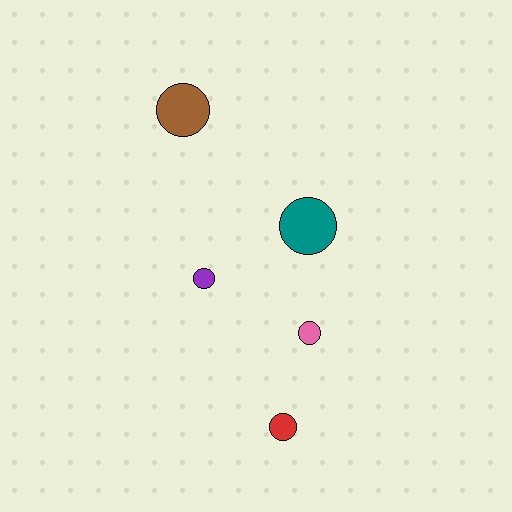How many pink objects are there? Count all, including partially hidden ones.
There is 1 pink object.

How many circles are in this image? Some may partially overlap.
There are 5 circles.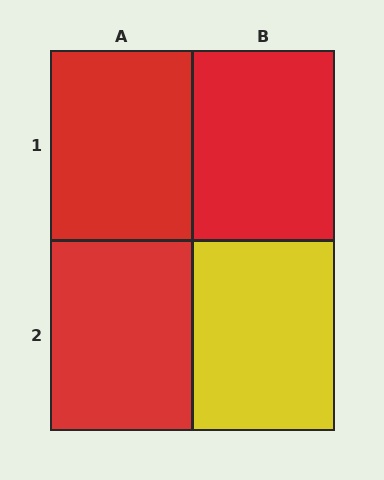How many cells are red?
3 cells are red.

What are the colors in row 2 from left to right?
Red, yellow.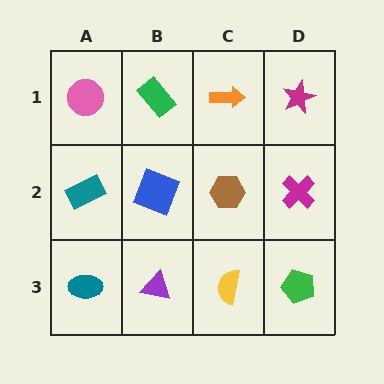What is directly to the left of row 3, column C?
A purple triangle.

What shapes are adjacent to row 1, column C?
A brown hexagon (row 2, column C), a green rectangle (row 1, column B), a magenta star (row 1, column D).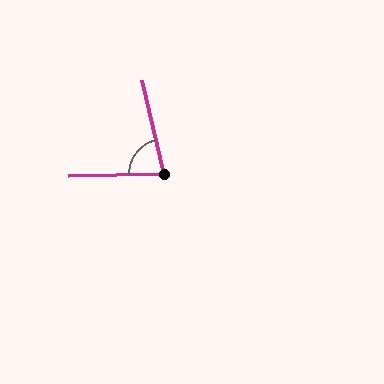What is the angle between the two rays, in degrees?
Approximately 78 degrees.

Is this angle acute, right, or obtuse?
It is acute.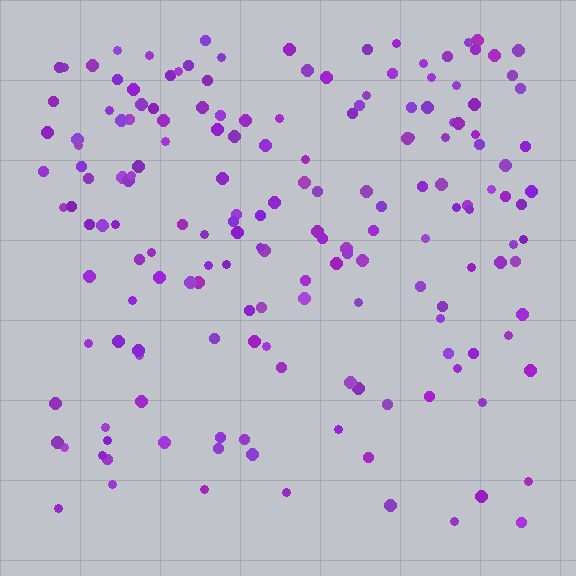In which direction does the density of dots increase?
From bottom to top, with the top side densest.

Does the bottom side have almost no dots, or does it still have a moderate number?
Still a moderate number, just noticeably fewer than the top.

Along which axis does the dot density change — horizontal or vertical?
Vertical.